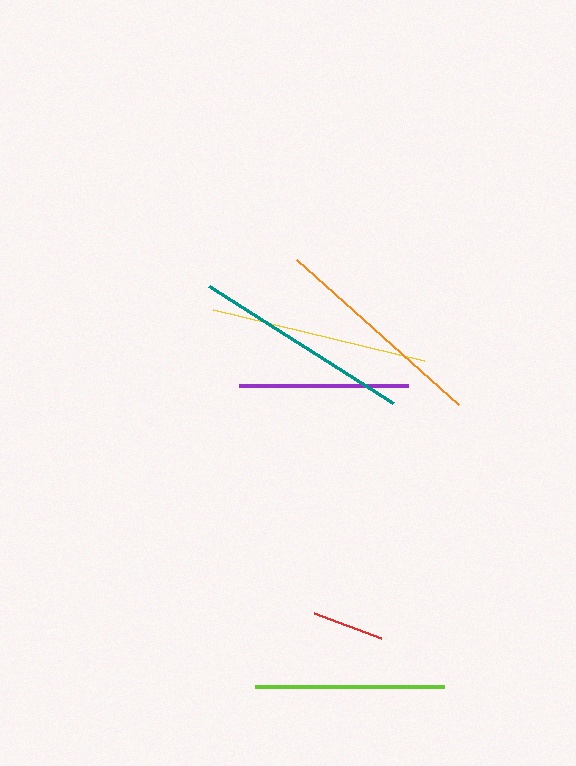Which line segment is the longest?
The teal line is the longest at approximately 218 pixels.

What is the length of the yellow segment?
The yellow segment is approximately 218 pixels long.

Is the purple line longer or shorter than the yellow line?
The yellow line is longer than the purple line.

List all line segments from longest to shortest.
From longest to shortest: teal, yellow, orange, lime, purple, red.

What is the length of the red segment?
The red segment is approximately 72 pixels long.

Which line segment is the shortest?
The red line is the shortest at approximately 72 pixels.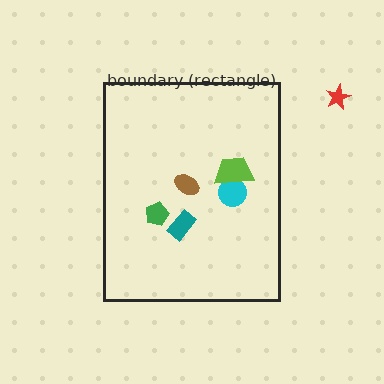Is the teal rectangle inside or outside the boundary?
Inside.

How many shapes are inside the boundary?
5 inside, 1 outside.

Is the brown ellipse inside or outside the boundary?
Inside.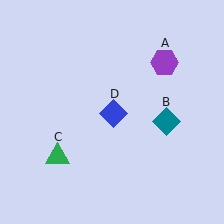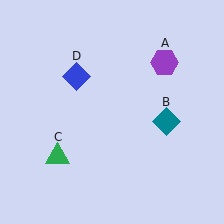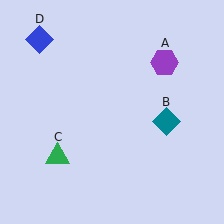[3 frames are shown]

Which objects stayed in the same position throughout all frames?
Purple hexagon (object A) and teal diamond (object B) and green triangle (object C) remained stationary.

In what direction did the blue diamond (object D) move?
The blue diamond (object D) moved up and to the left.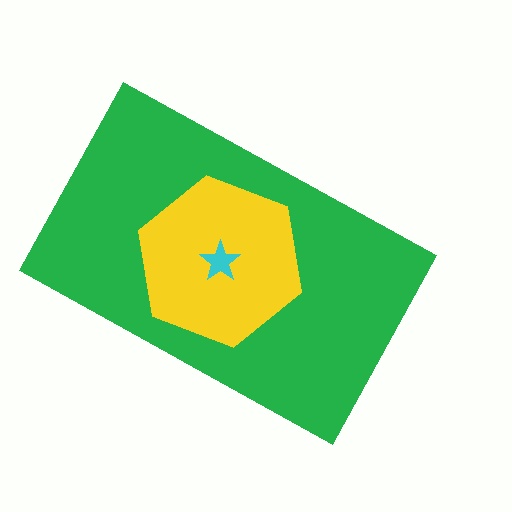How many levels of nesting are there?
3.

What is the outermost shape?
The green rectangle.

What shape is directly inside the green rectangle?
The yellow hexagon.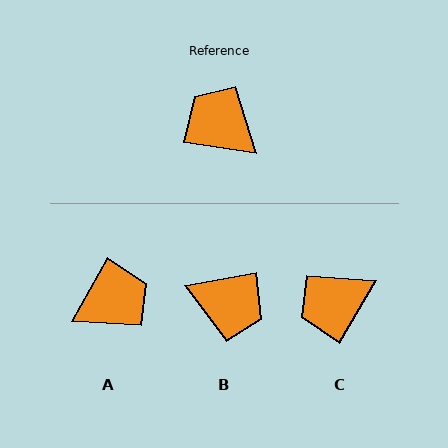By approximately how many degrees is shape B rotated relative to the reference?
Approximately 161 degrees clockwise.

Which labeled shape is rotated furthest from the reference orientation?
B, about 161 degrees away.